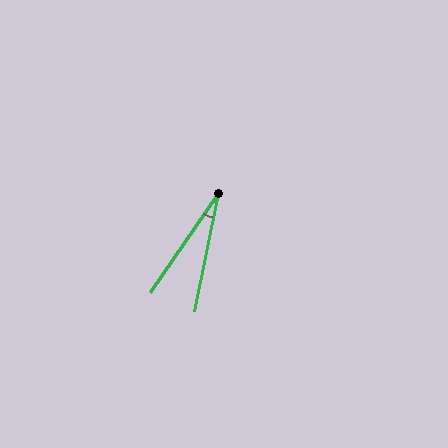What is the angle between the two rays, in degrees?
Approximately 23 degrees.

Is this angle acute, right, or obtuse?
It is acute.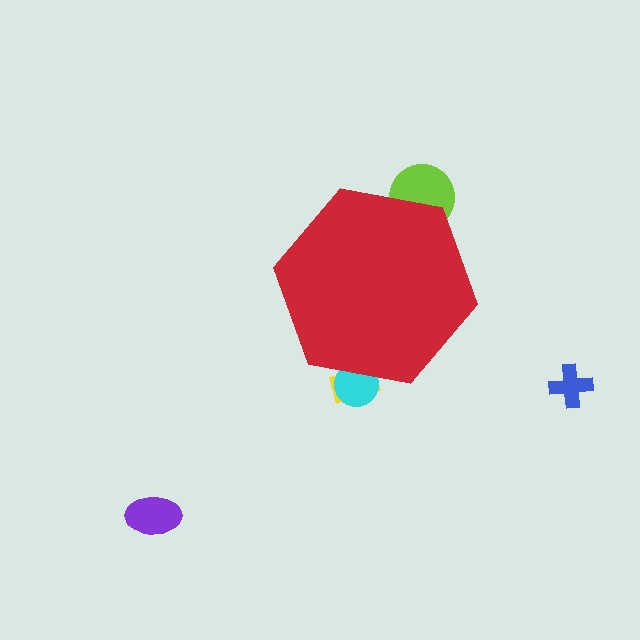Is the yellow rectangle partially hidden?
Yes, the yellow rectangle is partially hidden behind the red hexagon.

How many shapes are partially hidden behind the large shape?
3 shapes are partially hidden.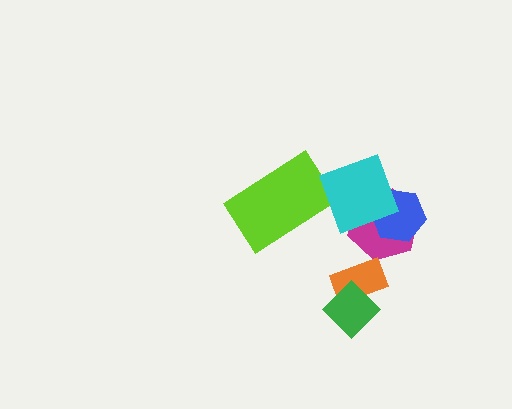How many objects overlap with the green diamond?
1 object overlaps with the green diamond.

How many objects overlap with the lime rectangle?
1 object overlaps with the lime rectangle.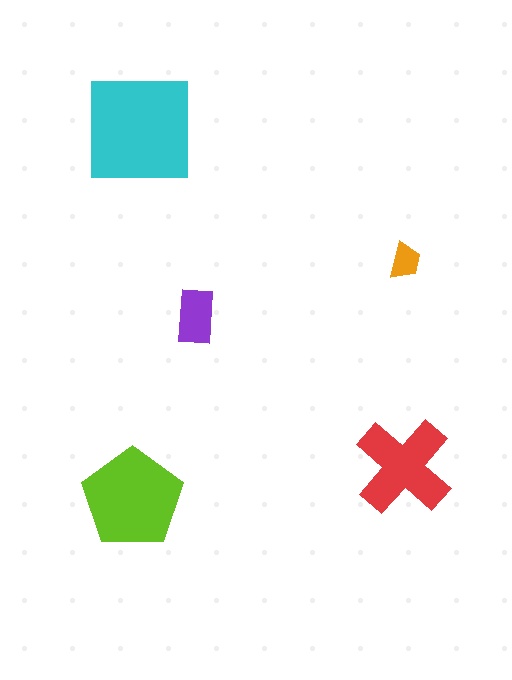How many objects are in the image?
There are 5 objects in the image.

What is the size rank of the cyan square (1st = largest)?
1st.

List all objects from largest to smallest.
The cyan square, the lime pentagon, the red cross, the purple rectangle, the orange trapezoid.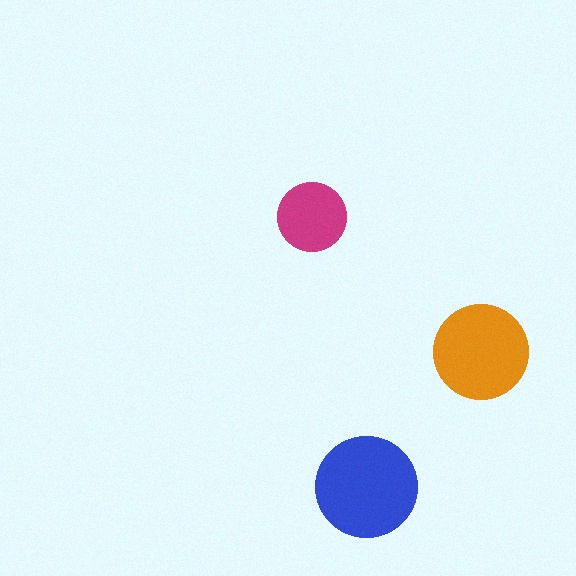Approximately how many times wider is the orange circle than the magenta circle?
About 1.5 times wider.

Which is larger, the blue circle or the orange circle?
The blue one.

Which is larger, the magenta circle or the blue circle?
The blue one.